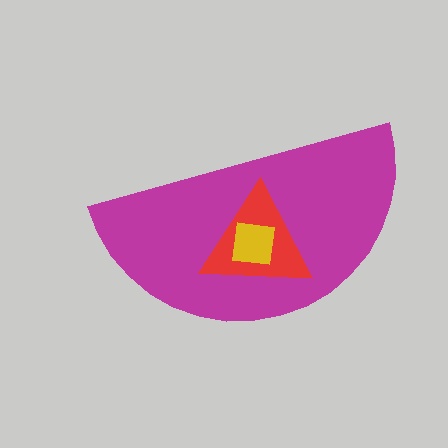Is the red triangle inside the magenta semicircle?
Yes.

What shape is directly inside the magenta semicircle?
The red triangle.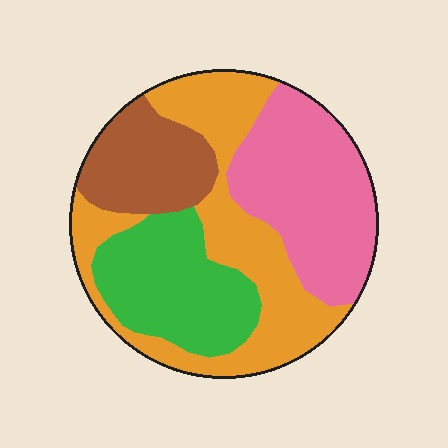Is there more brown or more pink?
Pink.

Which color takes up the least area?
Brown, at roughly 15%.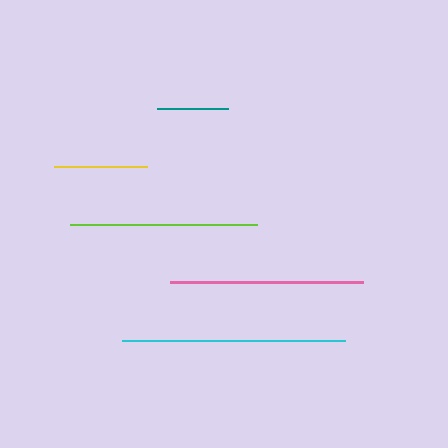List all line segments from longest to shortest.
From longest to shortest: cyan, pink, lime, yellow, teal.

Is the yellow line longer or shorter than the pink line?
The pink line is longer than the yellow line.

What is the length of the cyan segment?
The cyan segment is approximately 223 pixels long.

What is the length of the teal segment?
The teal segment is approximately 71 pixels long.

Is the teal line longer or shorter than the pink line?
The pink line is longer than the teal line.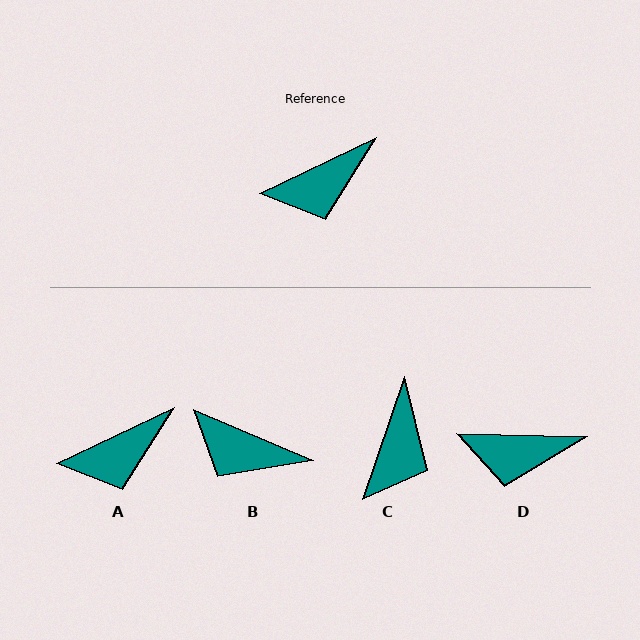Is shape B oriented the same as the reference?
No, it is off by about 48 degrees.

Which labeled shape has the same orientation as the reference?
A.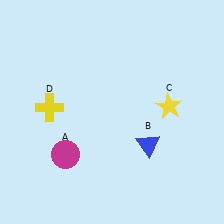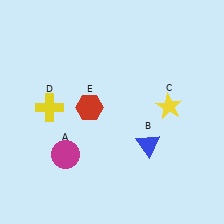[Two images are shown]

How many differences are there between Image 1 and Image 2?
There is 1 difference between the two images.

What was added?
A red hexagon (E) was added in Image 2.